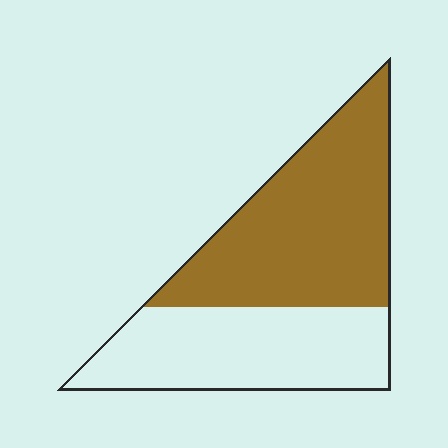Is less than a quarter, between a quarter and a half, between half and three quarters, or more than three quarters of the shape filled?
Between half and three quarters.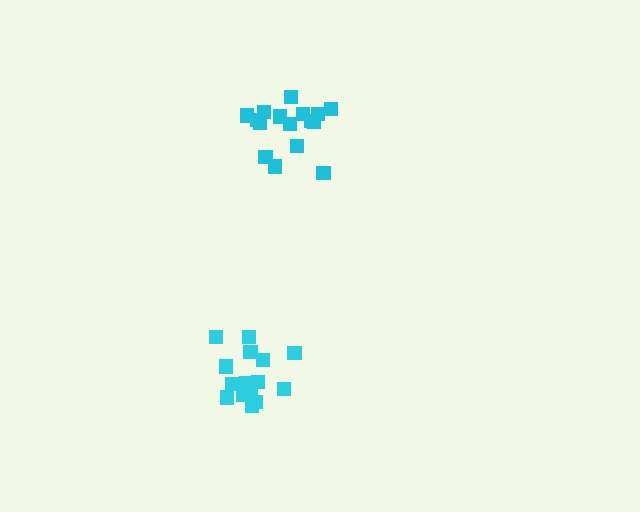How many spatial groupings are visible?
There are 2 spatial groupings.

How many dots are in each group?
Group 1: 16 dots, Group 2: 15 dots (31 total).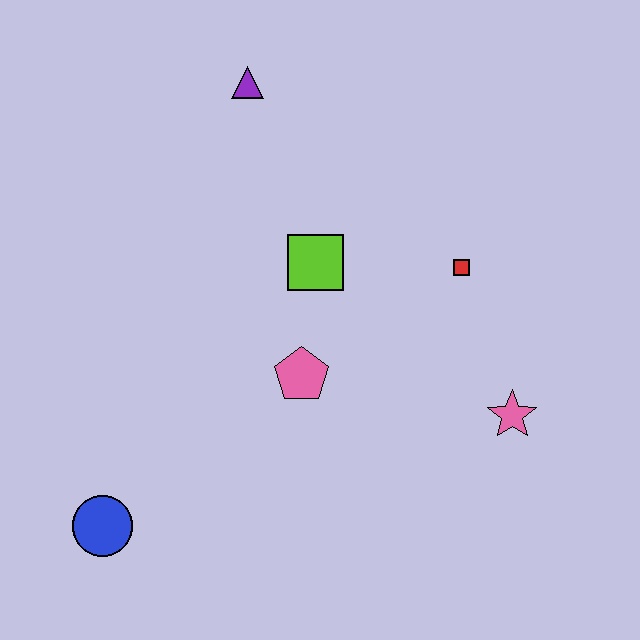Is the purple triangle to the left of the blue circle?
No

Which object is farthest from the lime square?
The blue circle is farthest from the lime square.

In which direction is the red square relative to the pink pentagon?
The red square is to the right of the pink pentagon.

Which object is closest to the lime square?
The pink pentagon is closest to the lime square.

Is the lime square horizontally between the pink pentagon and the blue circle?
No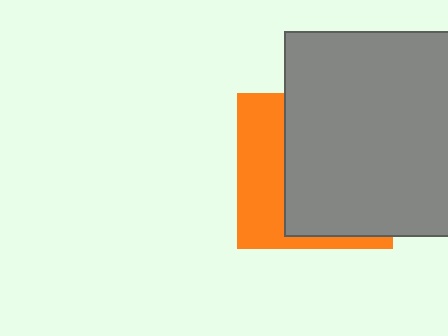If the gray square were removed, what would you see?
You would see the complete orange square.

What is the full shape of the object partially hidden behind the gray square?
The partially hidden object is an orange square.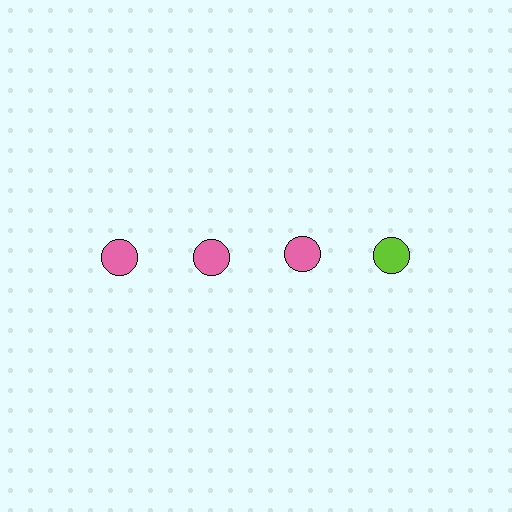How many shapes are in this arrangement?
There are 4 shapes arranged in a grid pattern.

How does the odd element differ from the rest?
It has a different color: lime instead of pink.